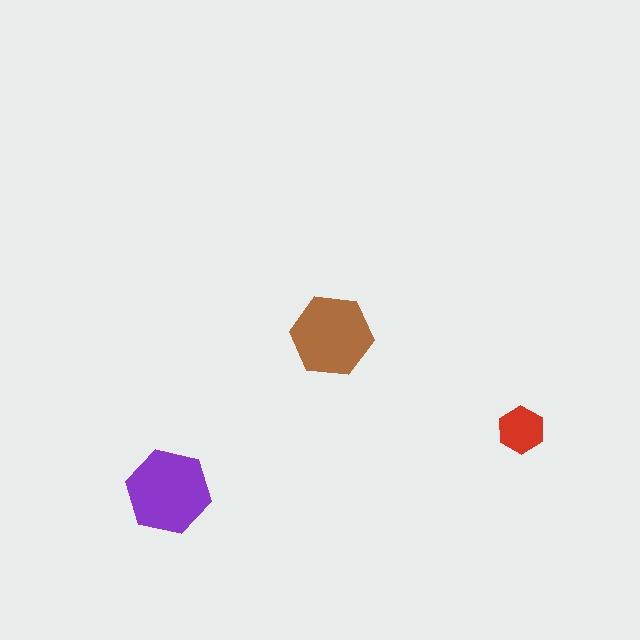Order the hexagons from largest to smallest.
the purple one, the brown one, the red one.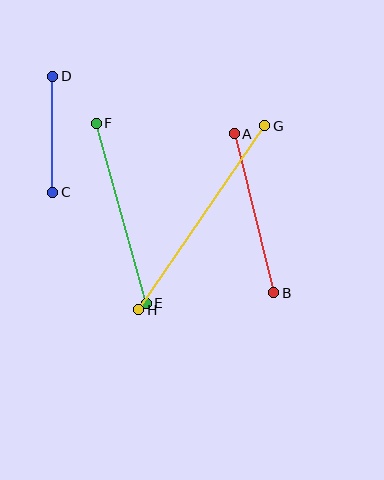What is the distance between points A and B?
The distance is approximately 164 pixels.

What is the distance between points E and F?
The distance is approximately 187 pixels.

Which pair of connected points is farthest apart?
Points G and H are farthest apart.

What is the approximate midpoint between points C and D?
The midpoint is at approximately (53, 134) pixels.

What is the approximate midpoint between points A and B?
The midpoint is at approximately (254, 213) pixels.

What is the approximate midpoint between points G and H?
The midpoint is at approximately (202, 218) pixels.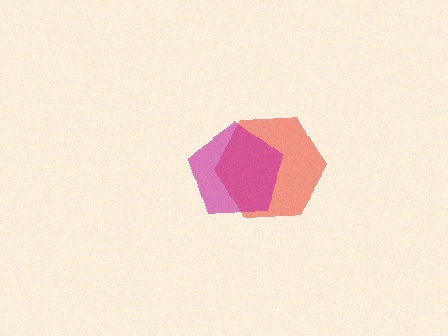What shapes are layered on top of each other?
The layered shapes are: a red hexagon, a magenta pentagon.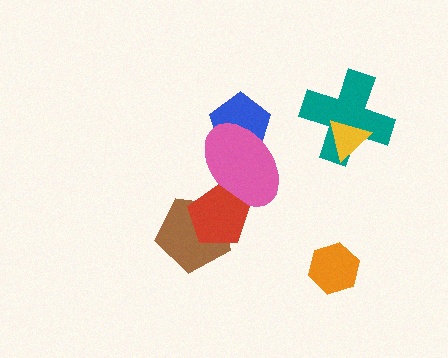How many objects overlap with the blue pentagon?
1 object overlaps with the blue pentagon.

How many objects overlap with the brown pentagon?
1 object overlaps with the brown pentagon.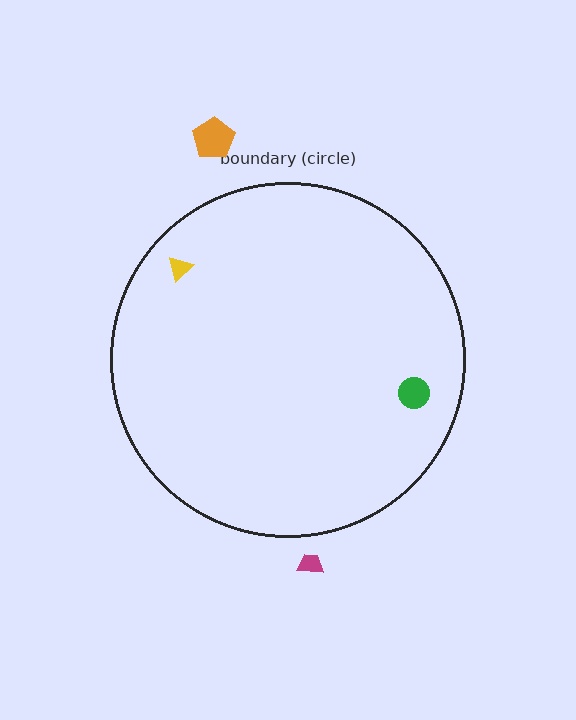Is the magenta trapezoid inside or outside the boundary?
Outside.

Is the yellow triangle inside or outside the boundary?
Inside.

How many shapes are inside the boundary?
2 inside, 2 outside.